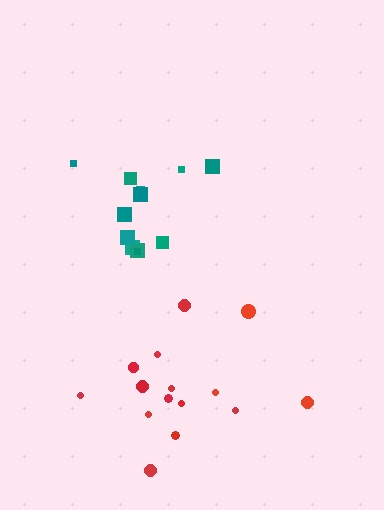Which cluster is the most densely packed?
Teal.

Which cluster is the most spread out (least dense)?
Red.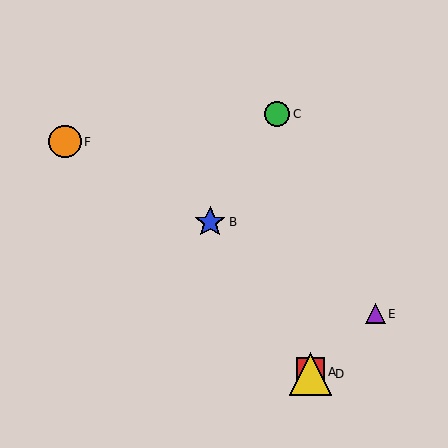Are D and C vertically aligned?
No, D is at x≈310 and C is at x≈277.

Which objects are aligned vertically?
Objects A, D are aligned vertically.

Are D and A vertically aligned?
Yes, both are at x≈310.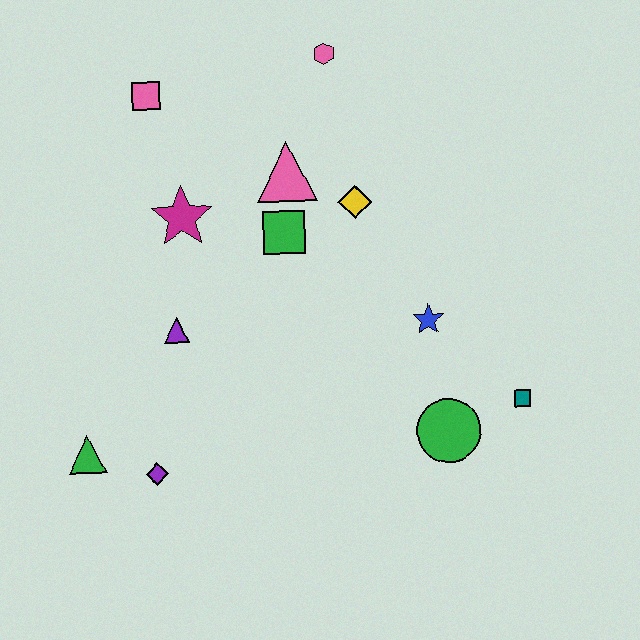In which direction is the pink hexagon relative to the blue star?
The pink hexagon is above the blue star.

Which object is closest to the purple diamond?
The green triangle is closest to the purple diamond.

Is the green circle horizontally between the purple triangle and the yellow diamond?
No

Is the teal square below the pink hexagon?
Yes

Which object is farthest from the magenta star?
The teal square is farthest from the magenta star.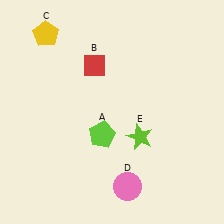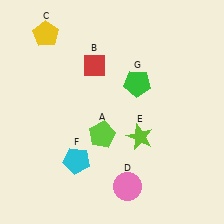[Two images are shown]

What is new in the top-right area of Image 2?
A green pentagon (G) was added in the top-right area of Image 2.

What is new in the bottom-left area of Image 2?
A cyan pentagon (F) was added in the bottom-left area of Image 2.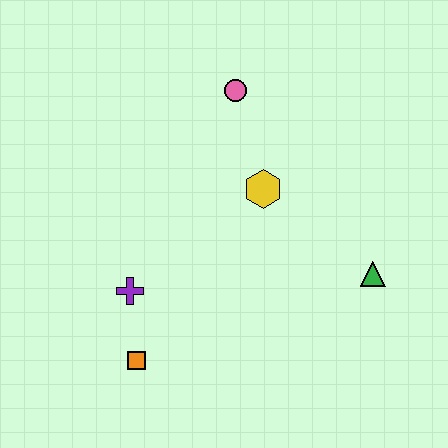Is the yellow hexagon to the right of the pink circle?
Yes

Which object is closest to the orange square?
The purple cross is closest to the orange square.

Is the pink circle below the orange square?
No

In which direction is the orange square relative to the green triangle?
The orange square is to the left of the green triangle.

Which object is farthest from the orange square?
The pink circle is farthest from the orange square.